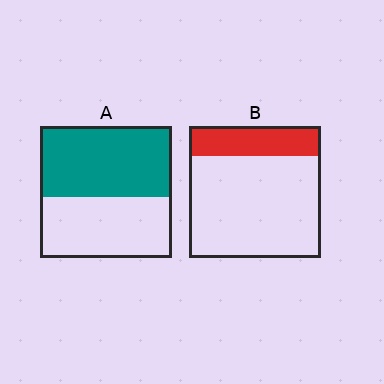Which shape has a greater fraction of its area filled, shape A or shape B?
Shape A.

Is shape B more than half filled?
No.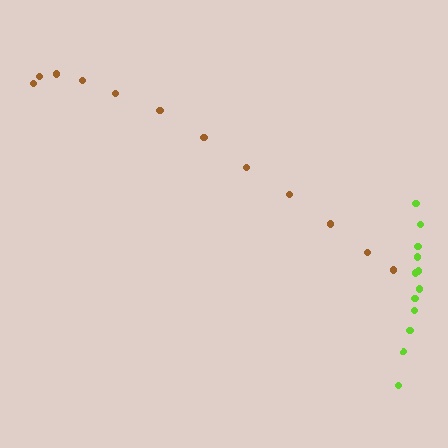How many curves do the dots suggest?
There are 2 distinct paths.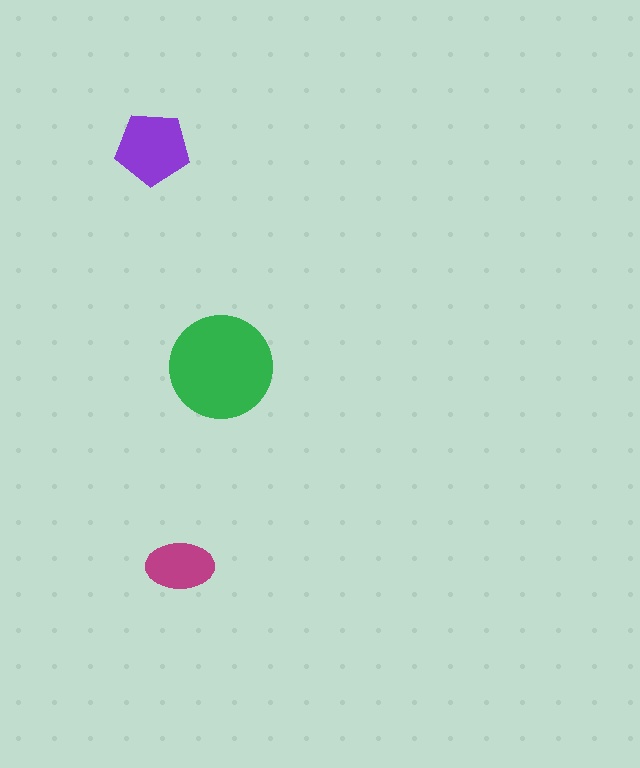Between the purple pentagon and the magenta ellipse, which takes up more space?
The purple pentagon.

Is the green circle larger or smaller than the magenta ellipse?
Larger.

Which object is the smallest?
The magenta ellipse.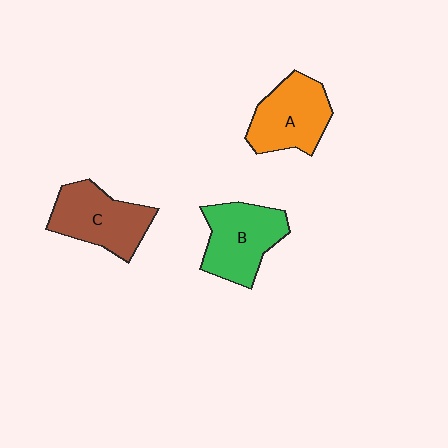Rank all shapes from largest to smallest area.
From largest to smallest: B (green), C (brown), A (orange).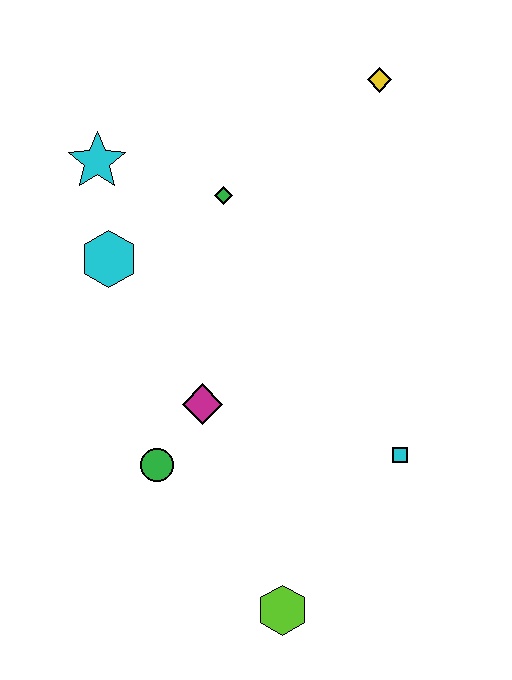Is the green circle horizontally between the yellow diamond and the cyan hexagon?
Yes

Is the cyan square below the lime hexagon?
No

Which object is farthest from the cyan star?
The lime hexagon is farthest from the cyan star.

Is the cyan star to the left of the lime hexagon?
Yes